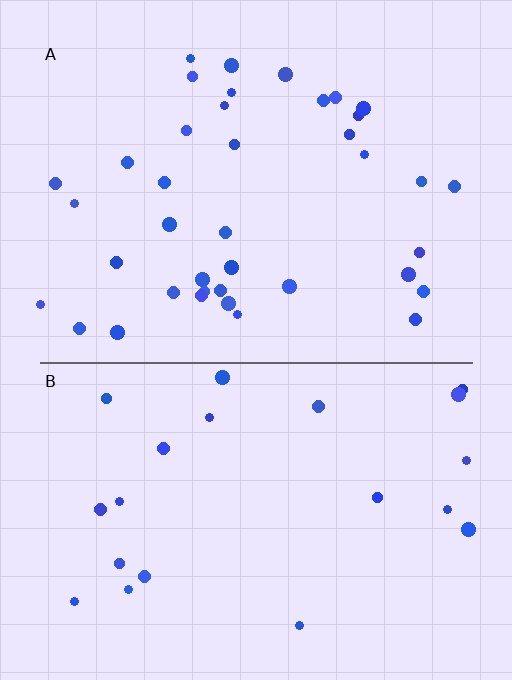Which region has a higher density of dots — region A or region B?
A (the top).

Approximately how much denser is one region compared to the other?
Approximately 1.9× — region A over region B.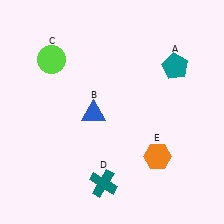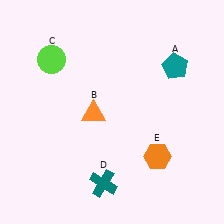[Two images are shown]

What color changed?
The triangle (B) changed from blue in Image 1 to orange in Image 2.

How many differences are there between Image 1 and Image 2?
There is 1 difference between the two images.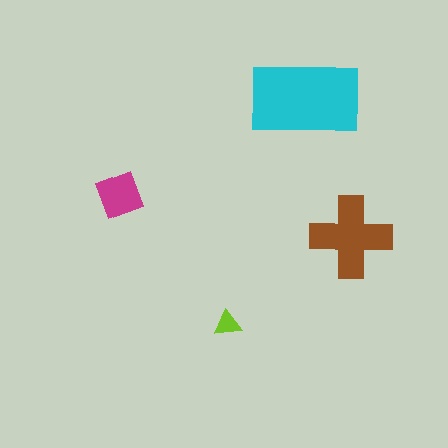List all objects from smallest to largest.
The lime triangle, the magenta square, the brown cross, the cyan rectangle.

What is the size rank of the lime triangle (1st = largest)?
4th.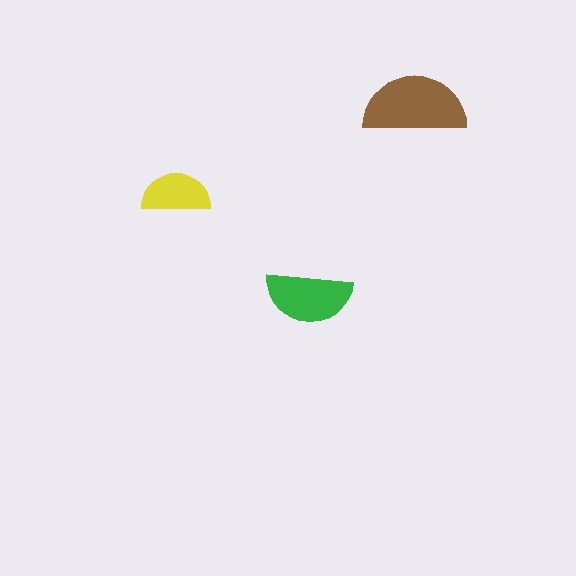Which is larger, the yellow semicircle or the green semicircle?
The green one.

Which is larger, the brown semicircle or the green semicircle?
The brown one.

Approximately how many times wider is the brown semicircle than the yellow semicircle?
About 1.5 times wider.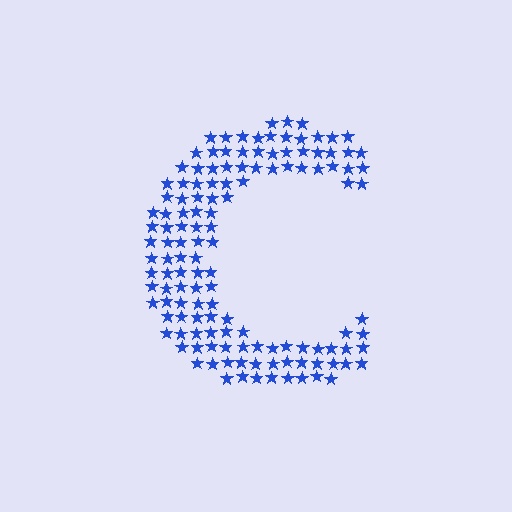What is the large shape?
The large shape is the letter C.